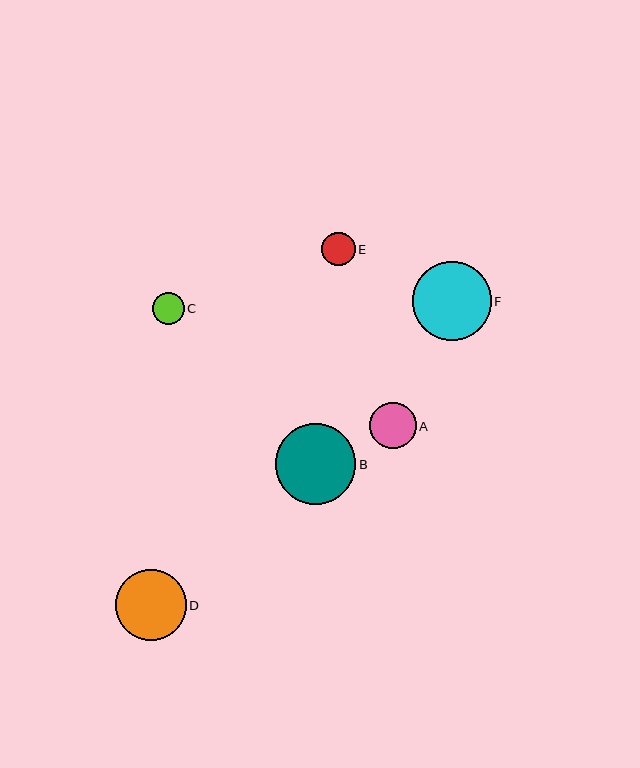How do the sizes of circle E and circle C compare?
Circle E and circle C are approximately the same size.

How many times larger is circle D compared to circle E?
Circle D is approximately 2.1 times the size of circle E.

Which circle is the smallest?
Circle C is the smallest with a size of approximately 32 pixels.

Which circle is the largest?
Circle B is the largest with a size of approximately 81 pixels.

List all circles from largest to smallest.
From largest to smallest: B, F, D, A, E, C.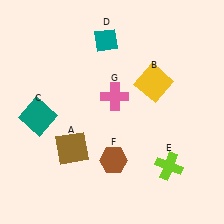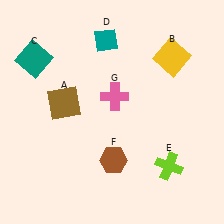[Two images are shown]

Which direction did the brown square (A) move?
The brown square (A) moved up.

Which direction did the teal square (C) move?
The teal square (C) moved up.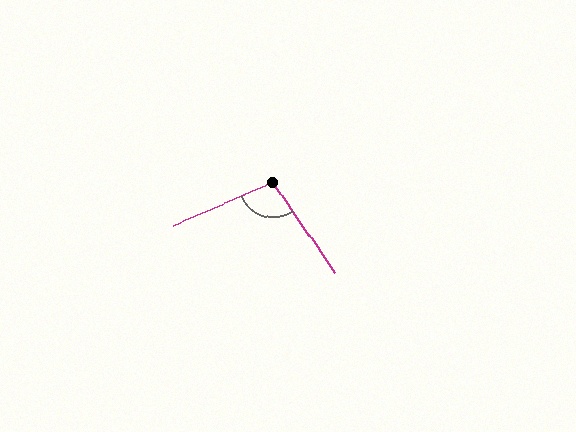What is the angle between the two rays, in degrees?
Approximately 101 degrees.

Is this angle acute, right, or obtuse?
It is obtuse.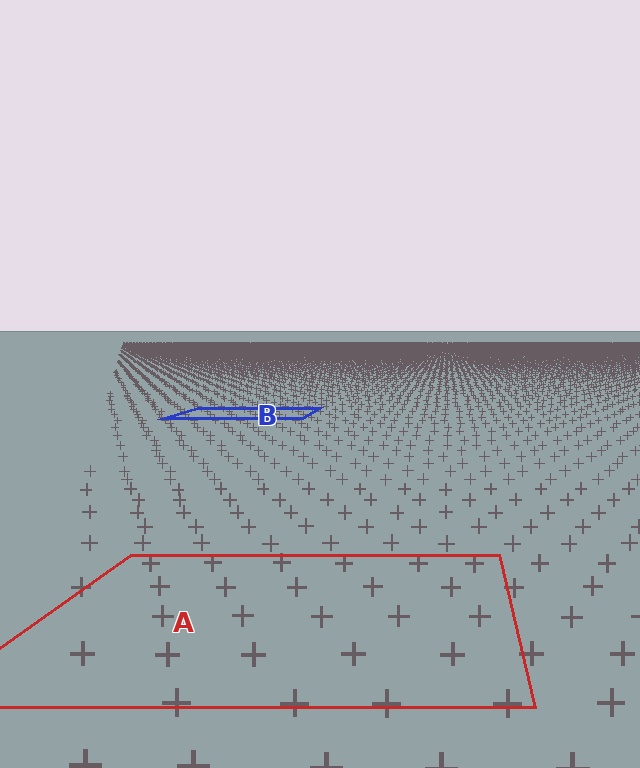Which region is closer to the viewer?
Region A is closer. The texture elements there are larger and more spread out.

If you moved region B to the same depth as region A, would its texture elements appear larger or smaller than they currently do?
They would appear larger. At a closer depth, the same texture elements are projected at a bigger on-screen size.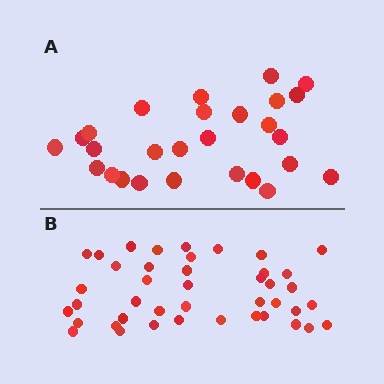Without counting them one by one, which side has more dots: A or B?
Region B (the bottom region) has more dots.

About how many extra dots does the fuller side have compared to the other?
Region B has approximately 15 more dots than region A.